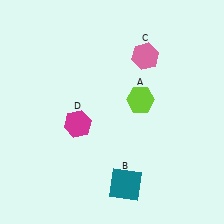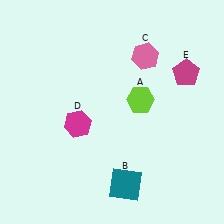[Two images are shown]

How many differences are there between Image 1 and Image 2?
There is 1 difference between the two images.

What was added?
A magenta pentagon (E) was added in Image 2.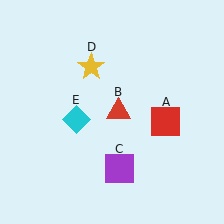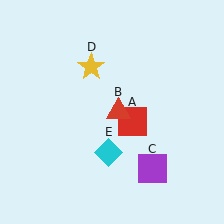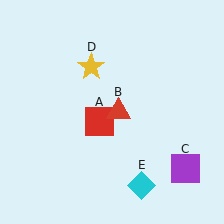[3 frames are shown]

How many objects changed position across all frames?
3 objects changed position: red square (object A), purple square (object C), cyan diamond (object E).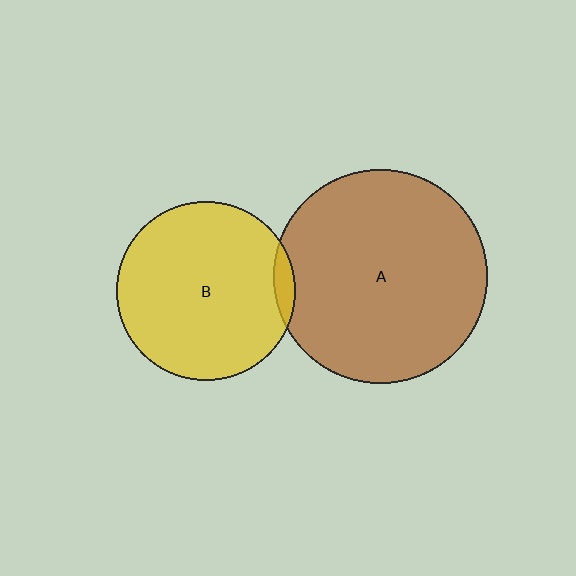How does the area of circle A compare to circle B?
Approximately 1.4 times.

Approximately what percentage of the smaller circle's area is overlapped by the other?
Approximately 5%.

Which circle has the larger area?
Circle A (brown).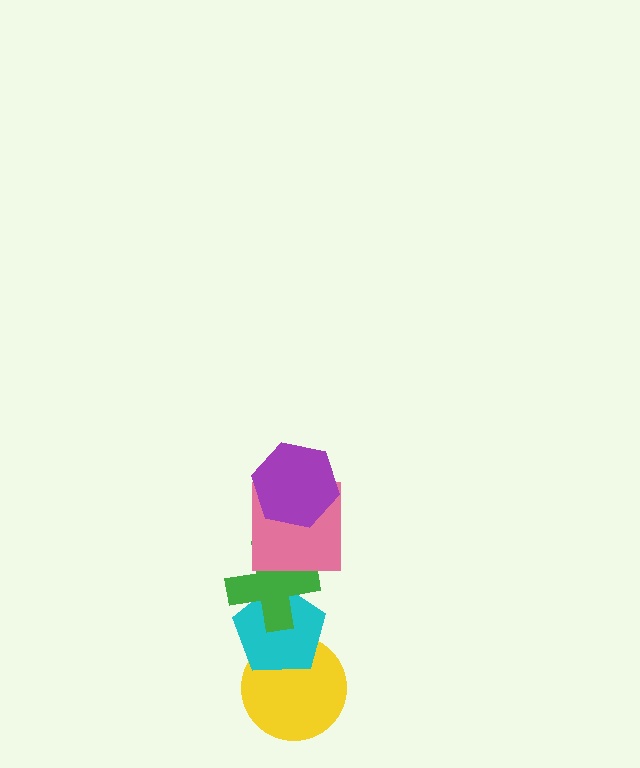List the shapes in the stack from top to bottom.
From top to bottom: the purple hexagon, the pink square, the green cross, the cyan pentagon, the yellow circle.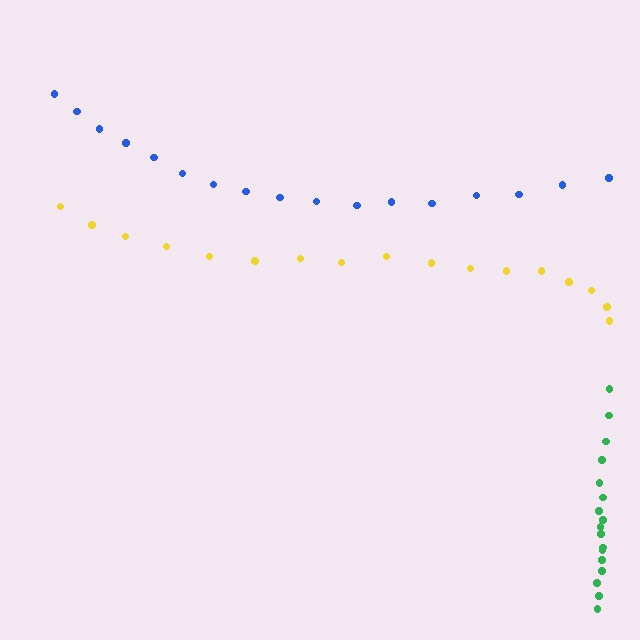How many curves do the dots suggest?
There are 3 distinct paths.